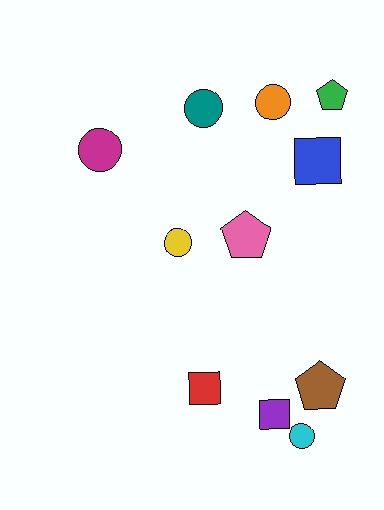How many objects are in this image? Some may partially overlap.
There are 11 objects.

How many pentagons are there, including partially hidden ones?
There are 3 pentagons.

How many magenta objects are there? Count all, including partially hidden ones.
There is 1 magenta object.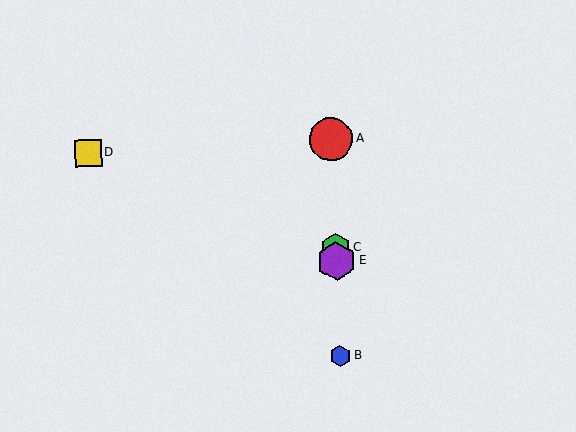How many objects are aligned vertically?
4 objects (A, B, C, E) are aligned vertically.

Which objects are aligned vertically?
Objects A, B, C, E are aligned vertically.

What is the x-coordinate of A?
Object A is at x≈331.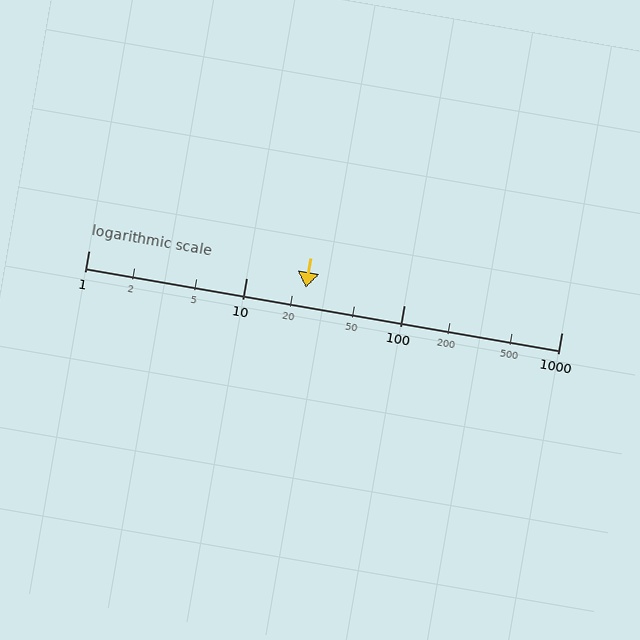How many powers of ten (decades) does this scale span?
The scale spans 3 decades, from 1 to 1000.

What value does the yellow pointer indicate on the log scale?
The pointer indicates approximately 24.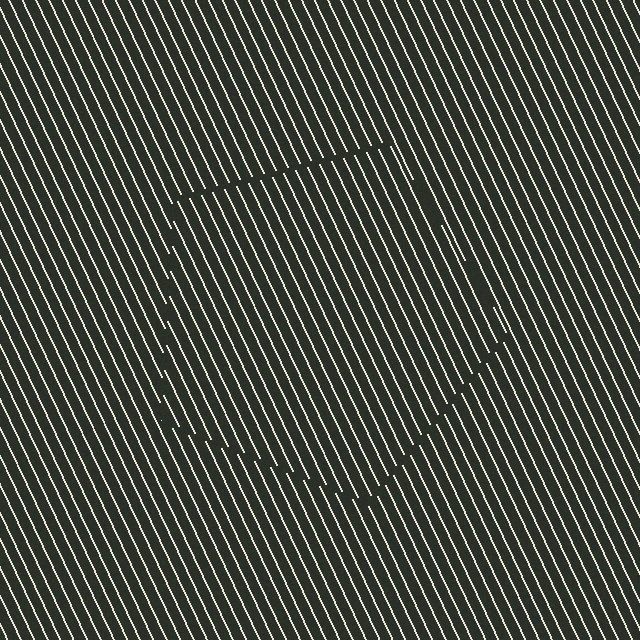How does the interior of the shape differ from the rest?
The interior of the shape contains the same grating, shifted by half a period — the contour is defined by the phase discontinuity where line-ends from the inner and outer gratings abut.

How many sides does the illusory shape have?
5 sides — the line-ends trace a pentagon.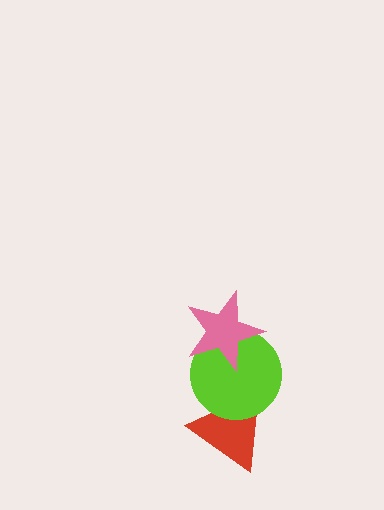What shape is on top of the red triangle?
The lime circle is on top of the red triangle.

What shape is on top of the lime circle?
The pink star is on top of the lime circle.